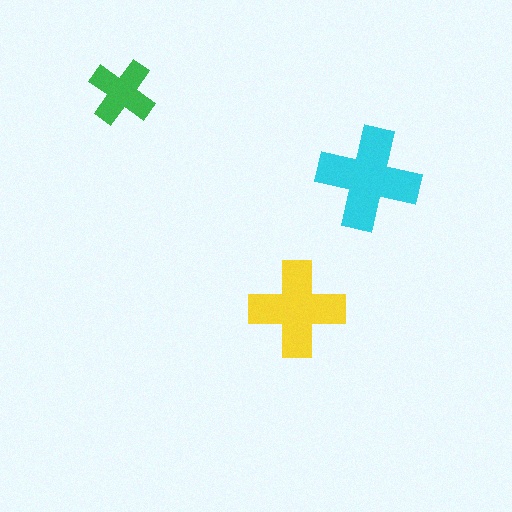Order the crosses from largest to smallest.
the cyan one, the yellow one, the green one.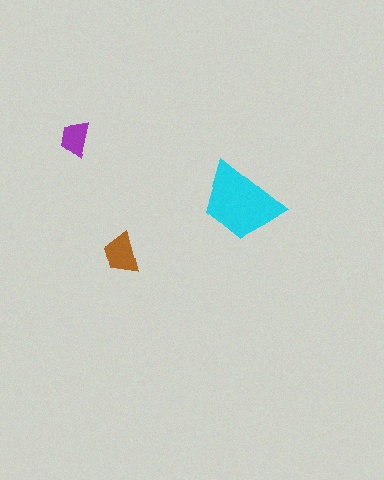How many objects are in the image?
There are 3 objects in the image.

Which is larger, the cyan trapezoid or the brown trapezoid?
The cyan one.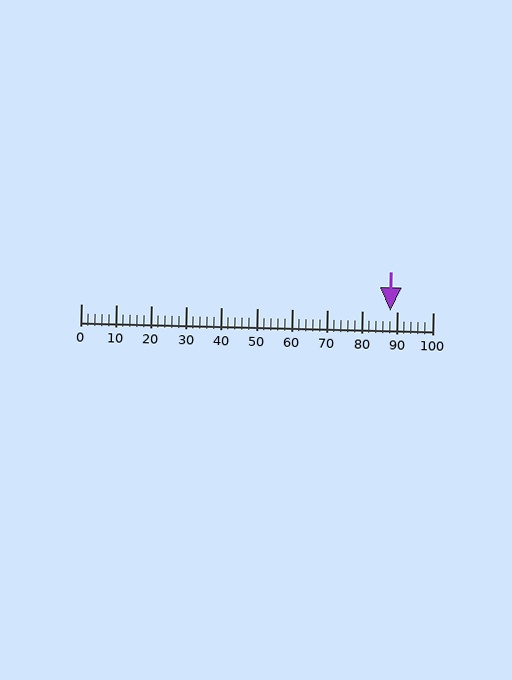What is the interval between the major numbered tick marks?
The major tick marks are spaced 10 units apart.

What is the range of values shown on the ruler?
The ruler shows values from 0 to 100.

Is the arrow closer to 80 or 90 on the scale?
The arrow is closer to 90.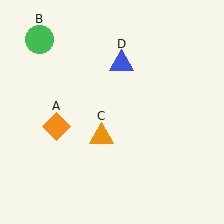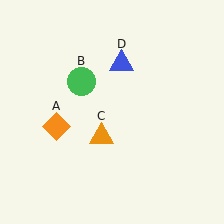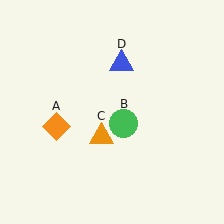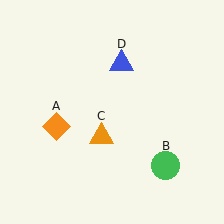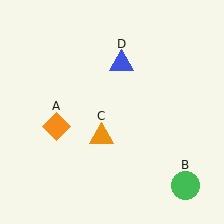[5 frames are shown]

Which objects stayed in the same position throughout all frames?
Orange diamond (object A) and orange triangle (object C) and blue triangle (object D) remained stationary.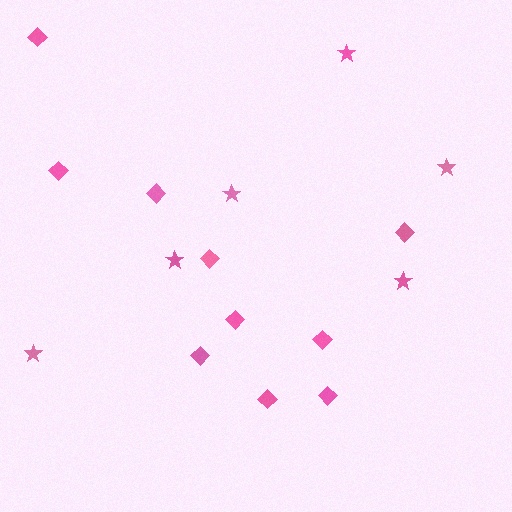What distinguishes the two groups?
There are 2 groups: one group of stars (6) and one group of diamonds (10).